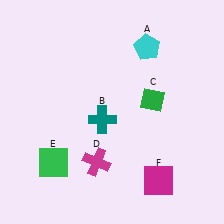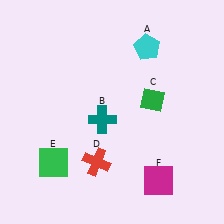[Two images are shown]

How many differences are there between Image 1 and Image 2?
There is 1 difference between the two images.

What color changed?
The cross (D) changed from magenta in Image 1 to red in Image 2.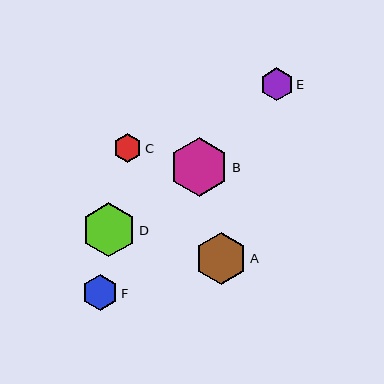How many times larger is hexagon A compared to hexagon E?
Hexagon A is approximately 1.6 times the size of hexagon E.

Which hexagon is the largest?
Hexagon B is the largest with a size of approximately 59 pixels.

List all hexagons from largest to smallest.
From largest to smallest: B, D, A, F, E, C.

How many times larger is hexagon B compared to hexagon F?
Hexagon B is approximately 1.6 times the size of hexagon F.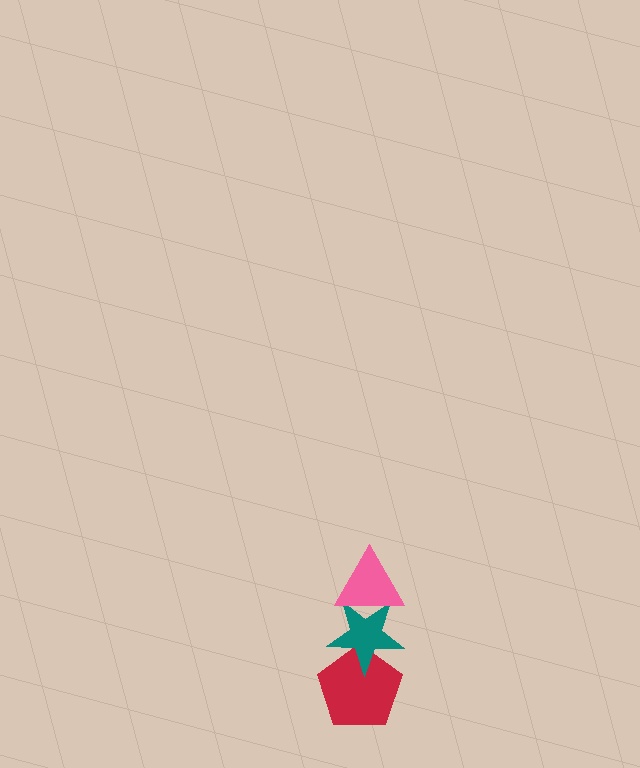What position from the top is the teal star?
The teal star is 2nd from the top.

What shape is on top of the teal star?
The pink triangle is on top of the teal star.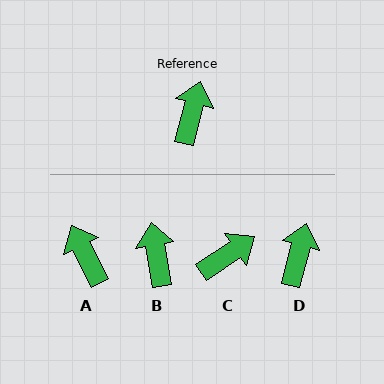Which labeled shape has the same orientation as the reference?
D.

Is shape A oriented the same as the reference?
No, it is off by about 42 degrees.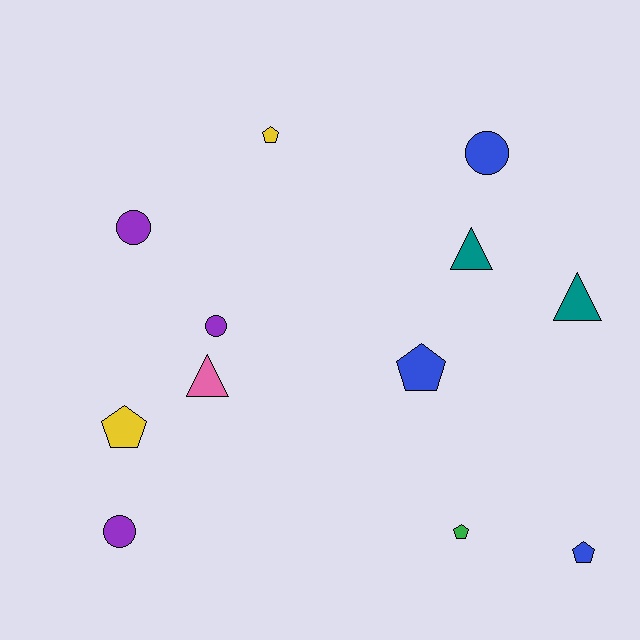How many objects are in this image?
There are 12 objects.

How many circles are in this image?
There are 4 circles.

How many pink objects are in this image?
There is 1 pink object.